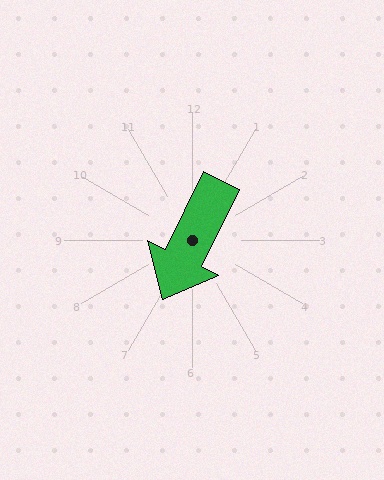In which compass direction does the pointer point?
Southwest.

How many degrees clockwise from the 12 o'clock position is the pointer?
Approximately 206 degrees.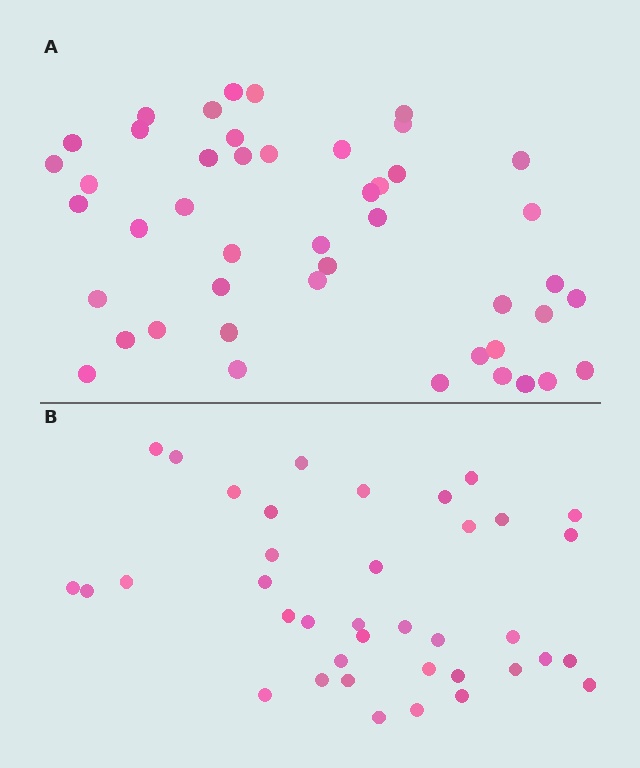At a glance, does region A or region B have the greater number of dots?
Region A (the top region) has more dots.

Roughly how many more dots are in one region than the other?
Region A has roughly 8 or so more dots than region B.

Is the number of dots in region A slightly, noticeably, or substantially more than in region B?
Region A has only slightly more — the two regions are fairly close. The ratio is roughly 1.2 to 1.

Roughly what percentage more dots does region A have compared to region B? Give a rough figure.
About 20% more.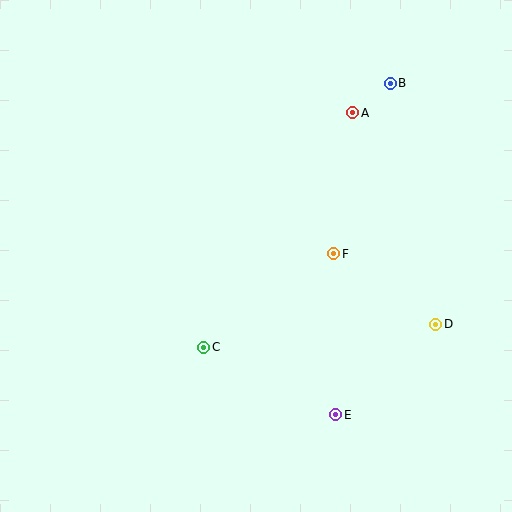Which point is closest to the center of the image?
Point F at (334, 254) is closest to the center.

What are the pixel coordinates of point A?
Point A is at (353, 113).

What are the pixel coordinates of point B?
Point B is at (390, 83).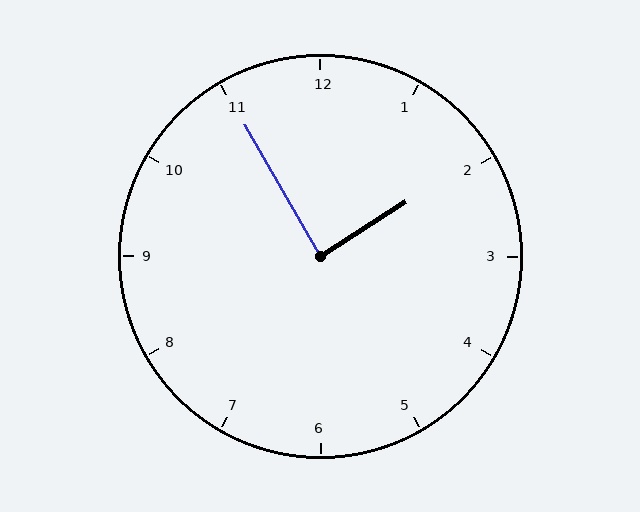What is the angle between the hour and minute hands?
Approximately 88 degrees.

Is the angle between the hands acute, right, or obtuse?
It is right.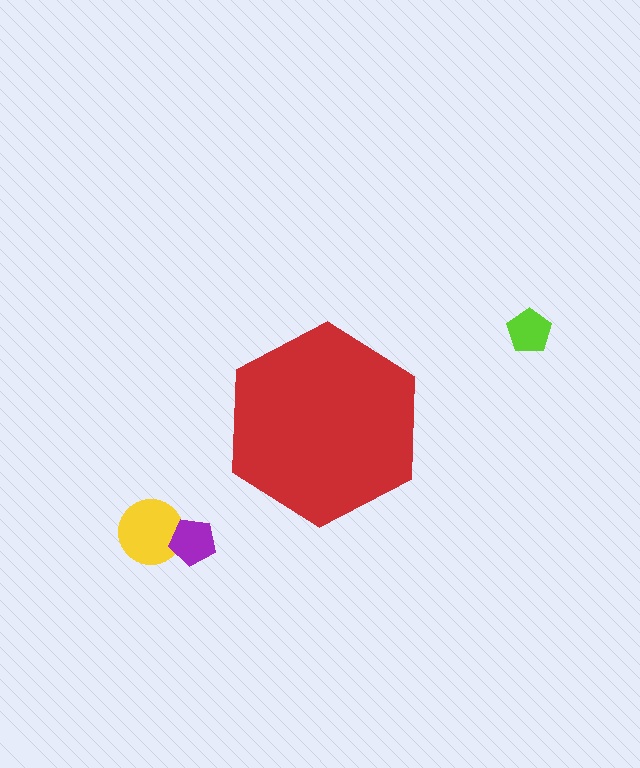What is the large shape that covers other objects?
A red hexagon.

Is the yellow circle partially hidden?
No, the yellow circle is fully visible.